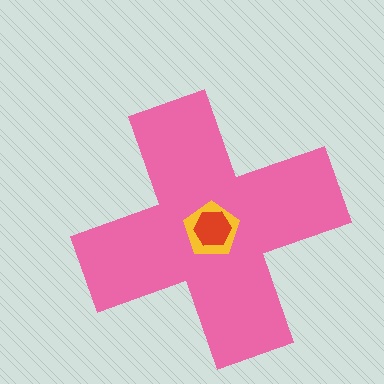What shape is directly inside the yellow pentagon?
The red hexagon.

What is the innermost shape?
The red hexagon.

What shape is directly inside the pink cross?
The yellow pentagon.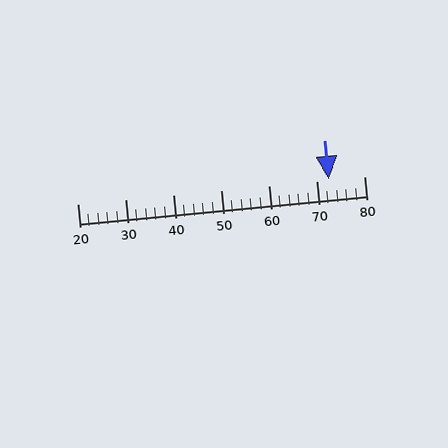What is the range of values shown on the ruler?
The ruler shows values from 20 to 80.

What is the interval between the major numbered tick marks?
The major tick marks are spaced 10 units apart.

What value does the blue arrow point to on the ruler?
The blue arrow points to approximately 73.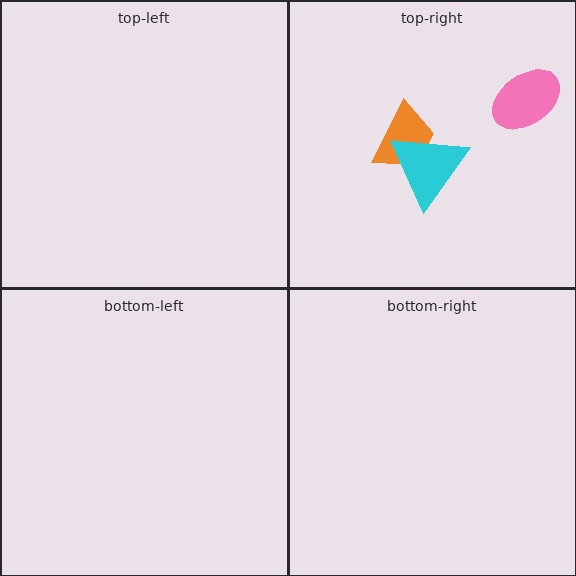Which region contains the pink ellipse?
The top-right region.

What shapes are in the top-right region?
The orange trapezoid, the pink ellipse, the cyan triangle.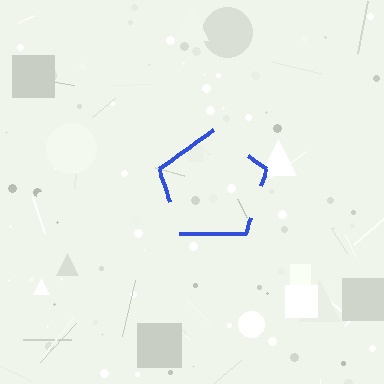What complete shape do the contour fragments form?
The contour fragments form a pentagon.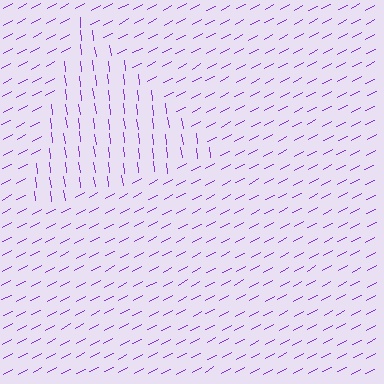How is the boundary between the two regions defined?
The boundary is defined purely by a change in line orientation (approximately 70 degrees difference). All lines are the same color and thickness.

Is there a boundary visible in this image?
Yes, there is a texture boundary formed by a change in line orientation.